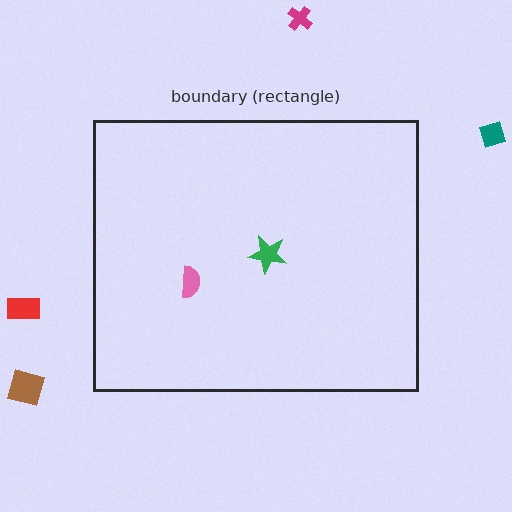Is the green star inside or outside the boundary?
Inside.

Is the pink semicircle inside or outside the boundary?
Inside.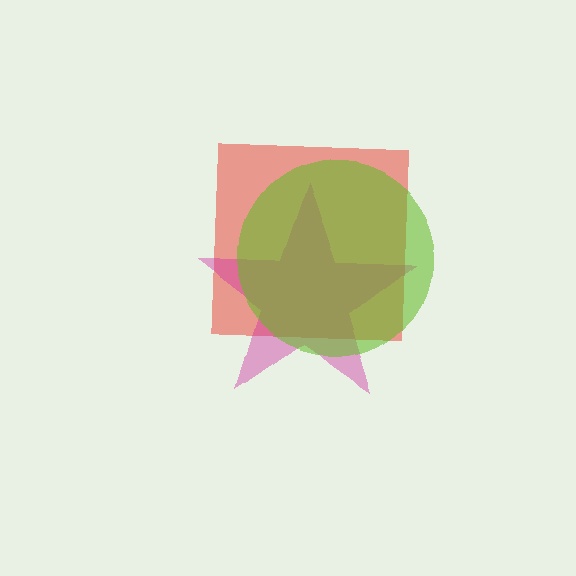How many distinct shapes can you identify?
There are 3 distinct shapes: a red square, a magenta star, a lime circle.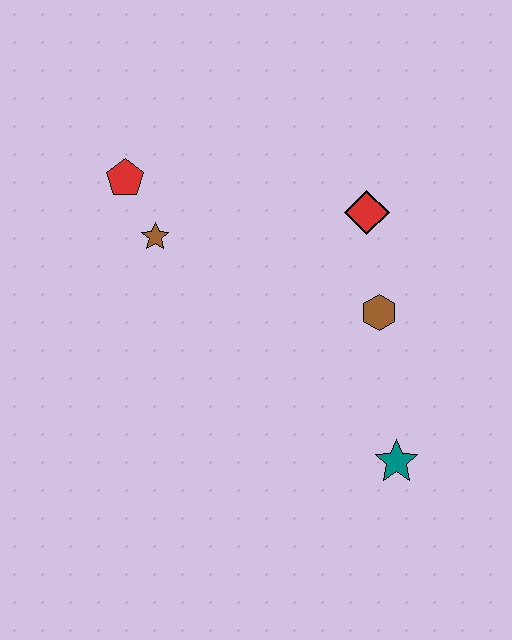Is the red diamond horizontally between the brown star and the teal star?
Yes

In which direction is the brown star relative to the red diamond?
The brown star is to the left of the red diamond.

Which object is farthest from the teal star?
The red pentagon is farthest from the teal star.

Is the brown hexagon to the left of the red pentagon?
No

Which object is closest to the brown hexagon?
The red diamond is closest to the brown hexagon.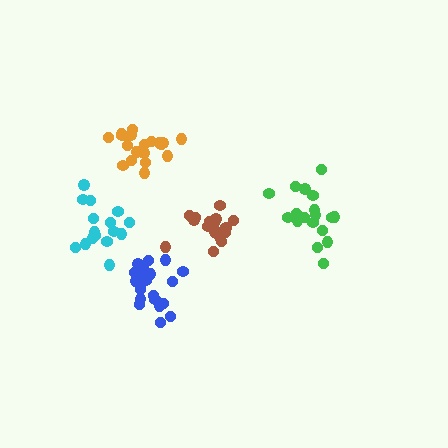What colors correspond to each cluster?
The clusters are colored: brown, blue, orange, cyan, green.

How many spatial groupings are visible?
There are 5 spatial groupings.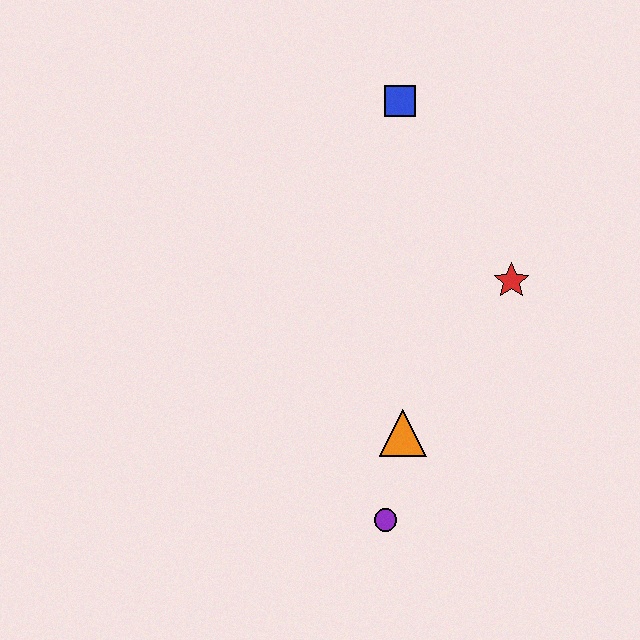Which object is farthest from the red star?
The purple circle is farthest from the red star.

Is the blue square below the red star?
No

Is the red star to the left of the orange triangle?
No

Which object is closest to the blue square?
The red star is closest to the blue square.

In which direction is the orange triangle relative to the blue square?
The orange triangle is below the blue square.